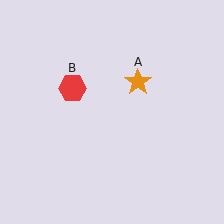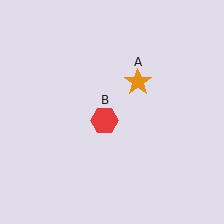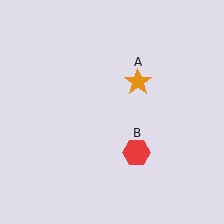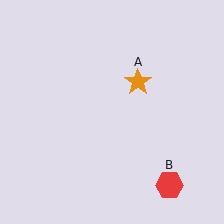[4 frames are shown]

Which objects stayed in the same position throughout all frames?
Orange star (object A) remained stationary.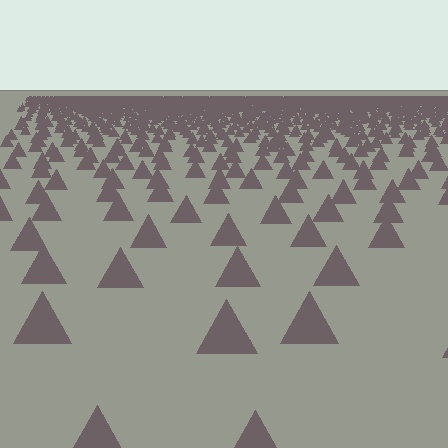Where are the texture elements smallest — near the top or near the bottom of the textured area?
Near the top.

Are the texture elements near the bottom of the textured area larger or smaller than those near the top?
Larger. Near the bottom, elements are closer to the viewer and appear at a bigger on-screen size.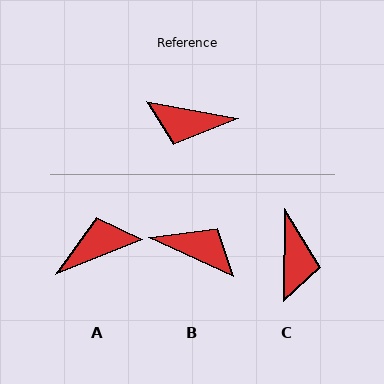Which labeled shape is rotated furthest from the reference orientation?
B, about 165 degrees away.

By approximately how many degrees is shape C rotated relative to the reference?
Approximately 99 degrees counter-clockwise.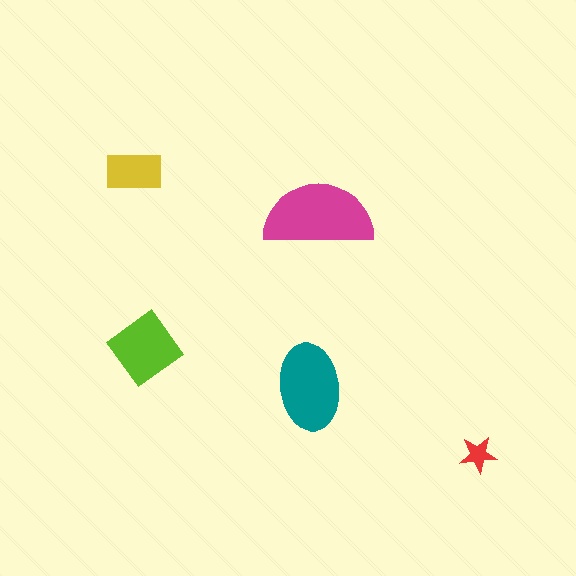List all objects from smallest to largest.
The red star, the yellow rectangle, the lime diamond, the teal ellipse, the magenta semicircle.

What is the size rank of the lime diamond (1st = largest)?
3rd.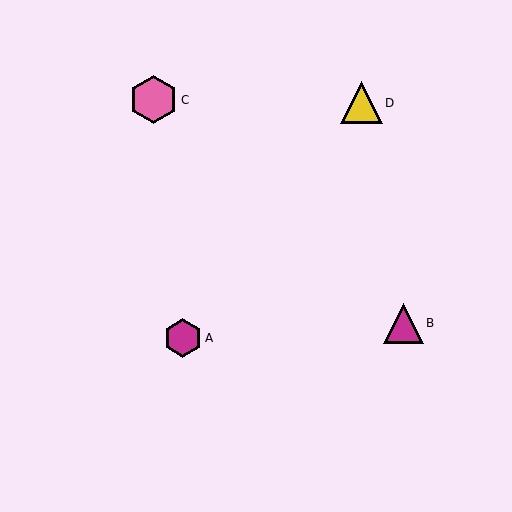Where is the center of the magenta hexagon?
The center of the magenta hexagon is at (183, 338).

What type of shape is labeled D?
Shape D is a yellow triangle.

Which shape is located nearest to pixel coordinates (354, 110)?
The yellow triangle (labeled D) at (361, 103) is nearest to that location.